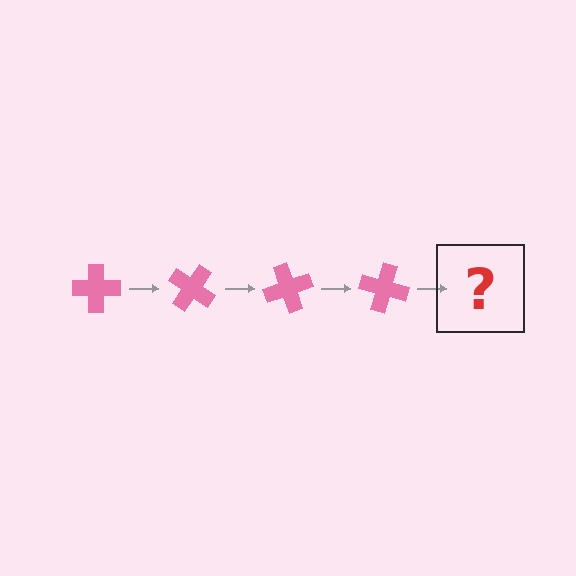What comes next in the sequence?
The next element should be a pink cross rotated 140 degrees.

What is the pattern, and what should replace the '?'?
The pattern is that the cross rotates 35 degrees each step. The '?' should be a pink cross rotated 140 degrees.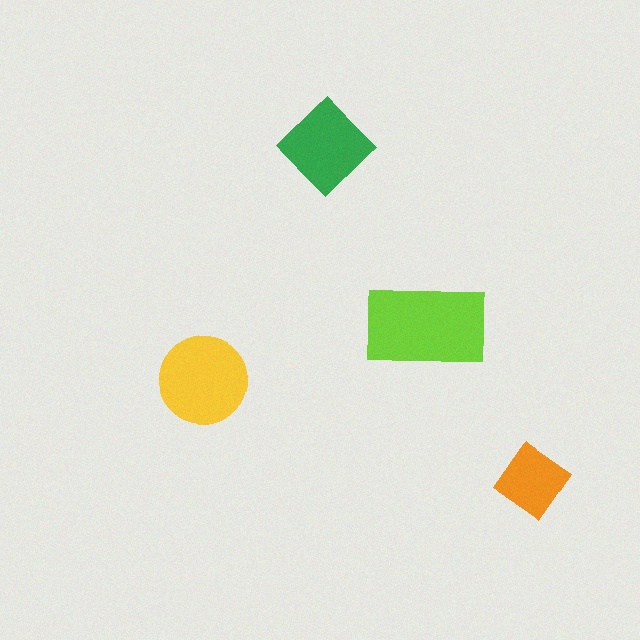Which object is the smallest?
The orange diamond.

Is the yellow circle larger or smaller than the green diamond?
Larger.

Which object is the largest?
The lime rectangle.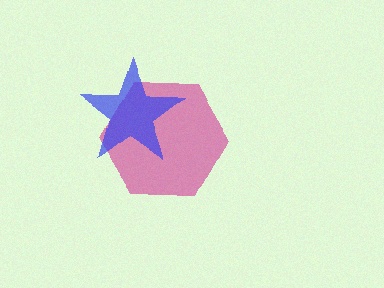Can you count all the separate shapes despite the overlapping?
Yes, there are 2 separate shapes.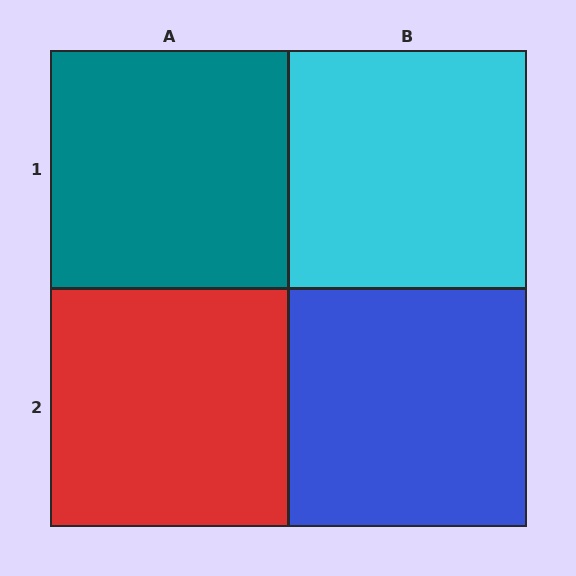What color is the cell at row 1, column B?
Cyan.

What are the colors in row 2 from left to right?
Red, blue.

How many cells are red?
1 cell is red.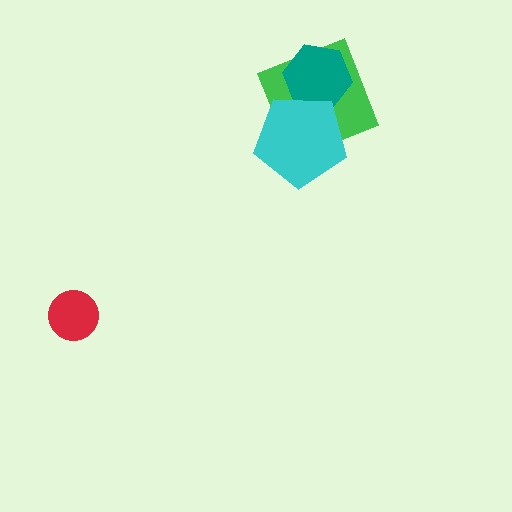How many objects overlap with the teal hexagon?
2 objects overlap with the teal hexagon.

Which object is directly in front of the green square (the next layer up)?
The teal hexagon is directly in front of the green square.